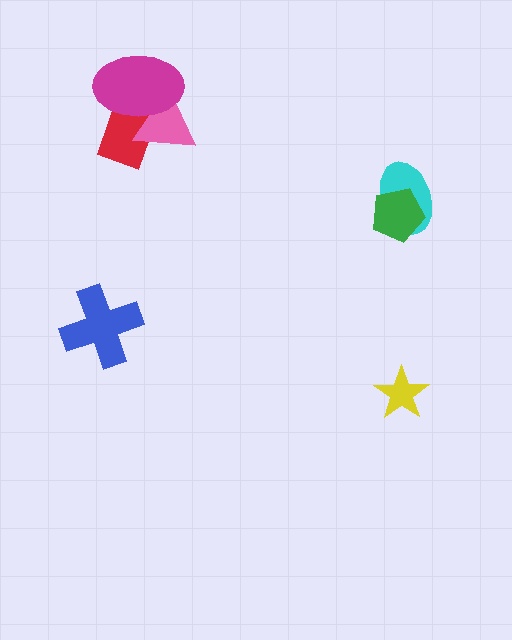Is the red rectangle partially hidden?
Yes, it is partially covered by another shape.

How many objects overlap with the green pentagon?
1 object overlaps with the green pentagon.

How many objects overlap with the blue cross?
0 objects overlap with the blue cross.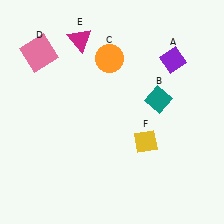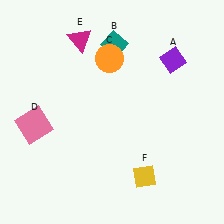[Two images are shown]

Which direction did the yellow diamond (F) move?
The yellow diamond (F) moved down.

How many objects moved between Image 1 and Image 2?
3 objects moved between the two images.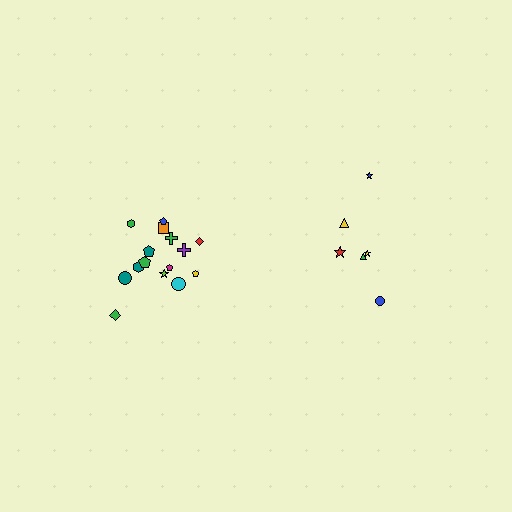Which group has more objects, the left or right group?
The left group.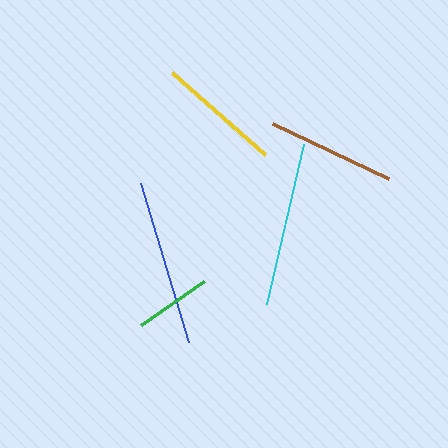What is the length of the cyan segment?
The cyan segment is approximately 164 pixels long.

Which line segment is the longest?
The blue line is the longest at approximately 166 pixels.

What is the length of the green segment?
The green segment is approximately 76 pixels long.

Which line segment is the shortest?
The green line is the shortest at approximately 76 pixels.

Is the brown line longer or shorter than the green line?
The brown line is longer than the green line.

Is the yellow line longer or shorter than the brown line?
The brown line is longer than the yellow line.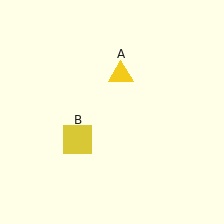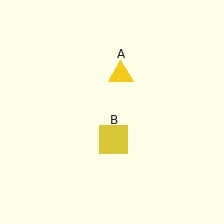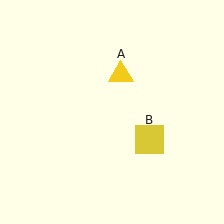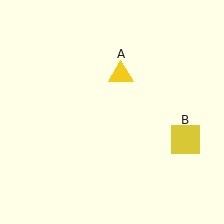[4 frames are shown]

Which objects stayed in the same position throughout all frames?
Yellow triangle (object A) remained stationary.